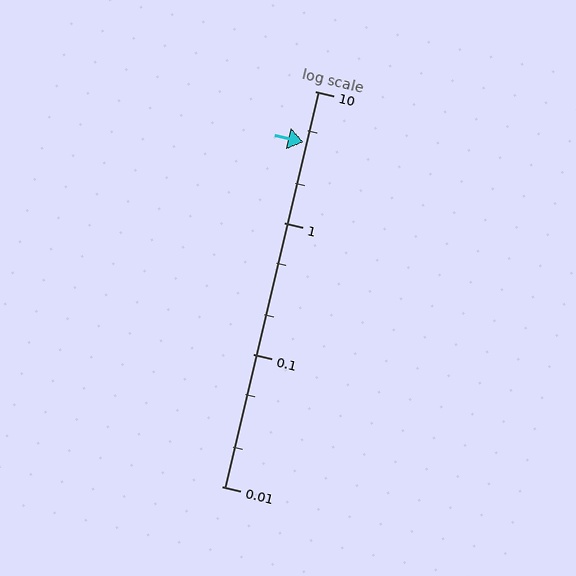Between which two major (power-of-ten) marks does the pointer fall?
The pointer is between 1 and 10.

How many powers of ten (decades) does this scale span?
The scale spans 3 decades, from 0.01 to 10.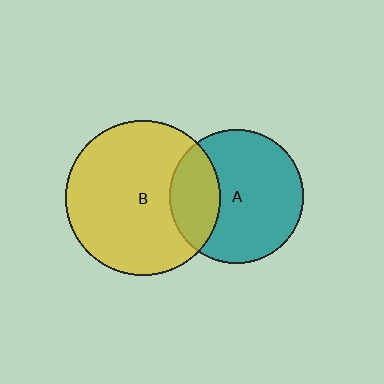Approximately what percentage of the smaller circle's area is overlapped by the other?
Approximately 25%.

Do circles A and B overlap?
Yes.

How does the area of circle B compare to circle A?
Approximately 1.3 times.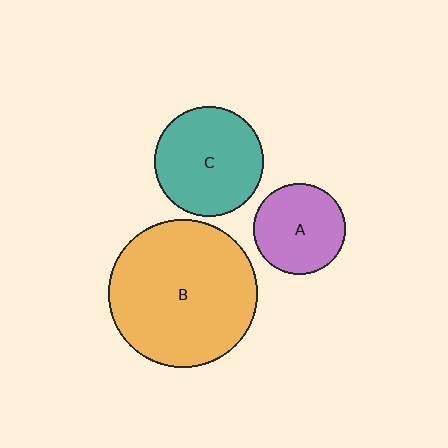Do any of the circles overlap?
No, none of the circles overlap.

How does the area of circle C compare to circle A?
Approximately 1.4 times.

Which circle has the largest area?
Circle B (orange).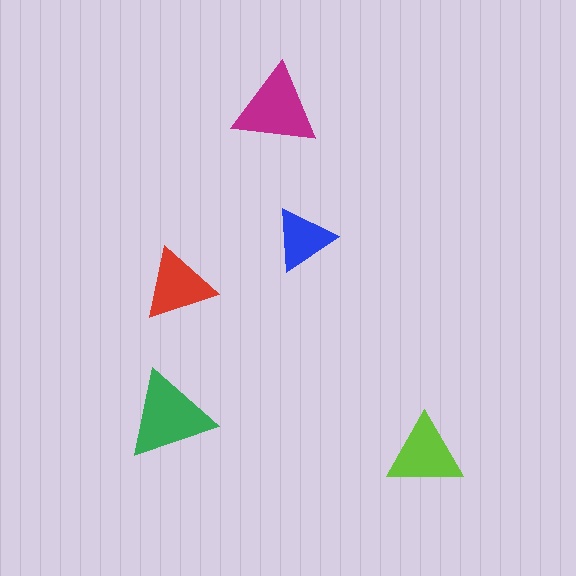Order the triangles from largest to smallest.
the green one, the magenta one, the lime one, the red one, the blue one.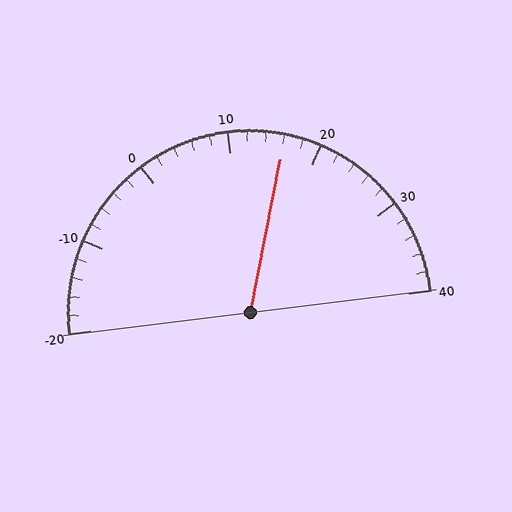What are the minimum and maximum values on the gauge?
The gauge ranges from -20 to 40.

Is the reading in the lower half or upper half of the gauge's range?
The reading is in the upper half of the range (-20 to 40).